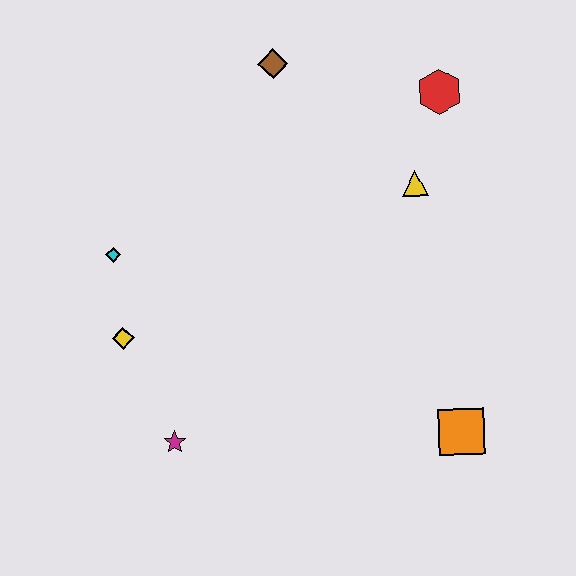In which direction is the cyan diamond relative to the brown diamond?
The cyan diamond is below the brown diamond.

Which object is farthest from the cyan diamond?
The orange square is farthest from the cyan diamond.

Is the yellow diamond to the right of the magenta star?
No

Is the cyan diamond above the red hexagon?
No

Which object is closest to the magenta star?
The yellow diamond is closest to the magenta star.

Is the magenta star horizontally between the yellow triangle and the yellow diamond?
Yes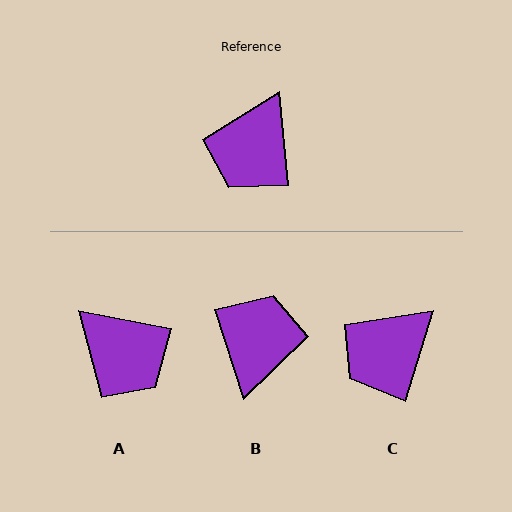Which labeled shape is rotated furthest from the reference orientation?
B, about 168 degrees away.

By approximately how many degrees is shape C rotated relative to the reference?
Approximately 23 degrees clockwise.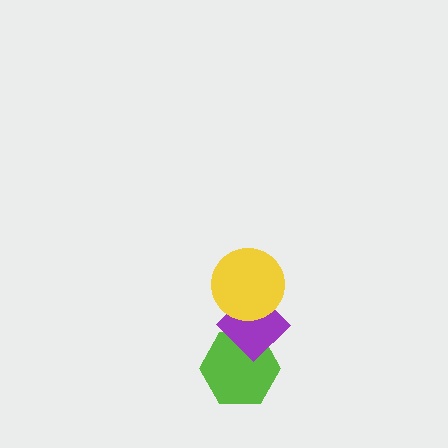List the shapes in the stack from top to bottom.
From top to bottom: the yellow circle, the purple diamond, the lime hexagon.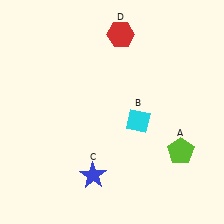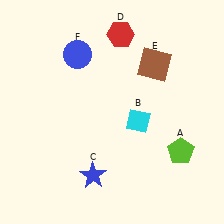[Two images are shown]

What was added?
A brown square (E), a blue circle (F) were added in Image 2.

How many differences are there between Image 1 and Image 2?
There are 2 differences between the two images.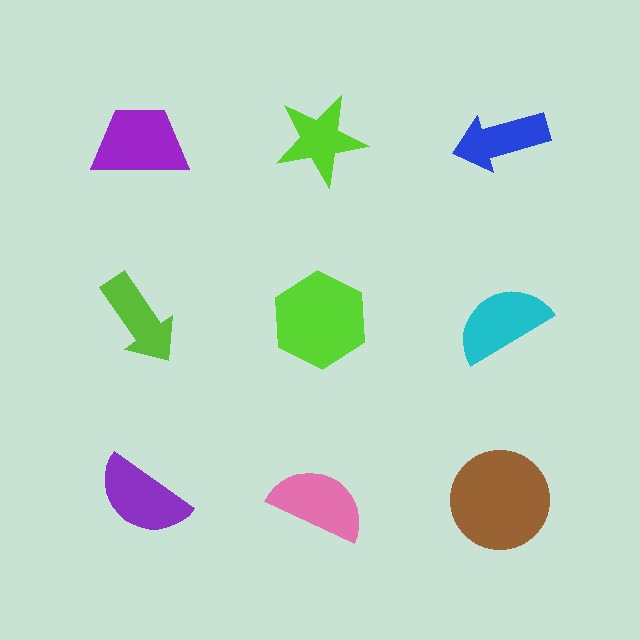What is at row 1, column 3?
A blue arrow.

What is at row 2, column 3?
A cyan semicircle.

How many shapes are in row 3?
3 shapes.